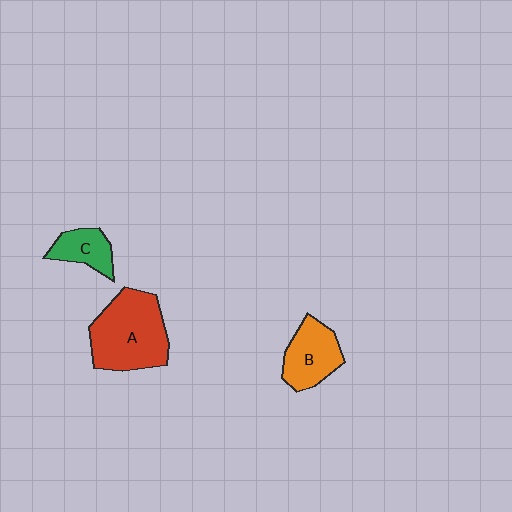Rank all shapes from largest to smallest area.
From largest to smallest: A (red), B (orange), C (green).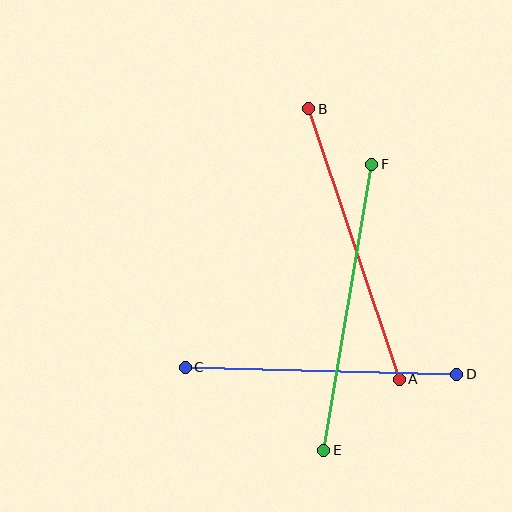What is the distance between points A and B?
The distance is approximately 285 pixels.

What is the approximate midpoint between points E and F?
The midpoint is at approximately (348, 307) pixels.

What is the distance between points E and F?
The distance is approximately 290 pixels.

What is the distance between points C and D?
The distance is approximately 271 pixels.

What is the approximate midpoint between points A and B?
The midpoint is at approximately (354, 244) pixels.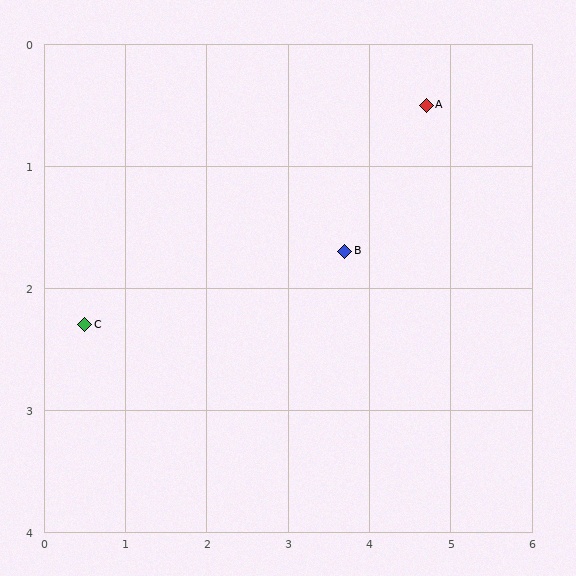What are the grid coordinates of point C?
Point C is at approximately (0.5, 2.3).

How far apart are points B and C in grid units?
Points B and C are about 3.3 grid units apart.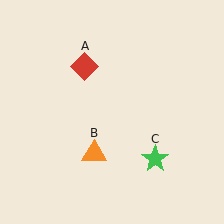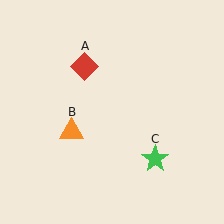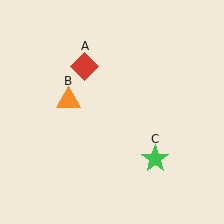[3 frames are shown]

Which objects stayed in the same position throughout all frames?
Red diamond (object A) and green star (object C) remained stationary.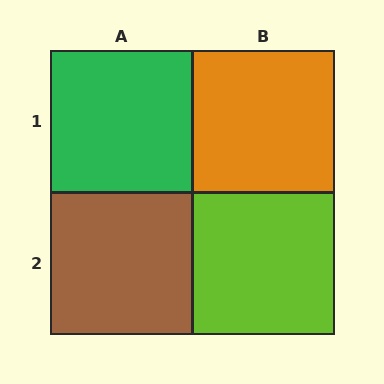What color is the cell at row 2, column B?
Lime.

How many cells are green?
1 cell is green.